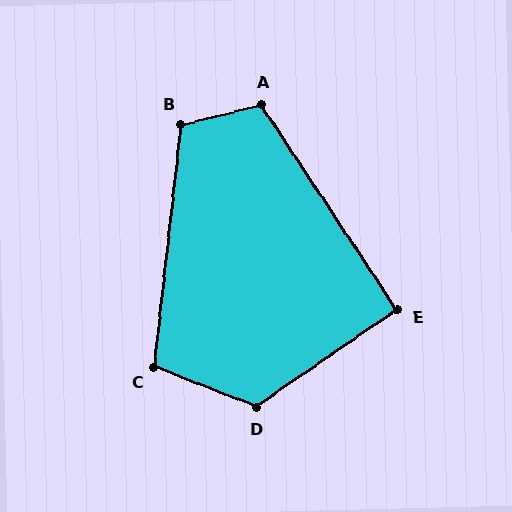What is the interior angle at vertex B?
Approximately 110 degrees (obtuse).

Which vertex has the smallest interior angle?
E, at approximately 91 degrees.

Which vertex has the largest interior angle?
D, at approximately 124 degrees.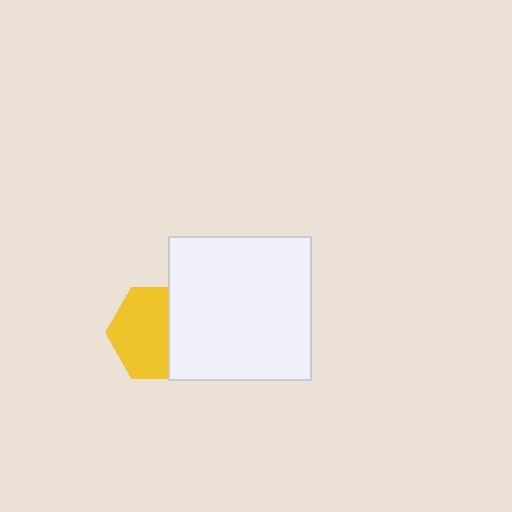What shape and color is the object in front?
The object in front is a white square.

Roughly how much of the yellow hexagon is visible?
About half of it is visible (roughly 63%).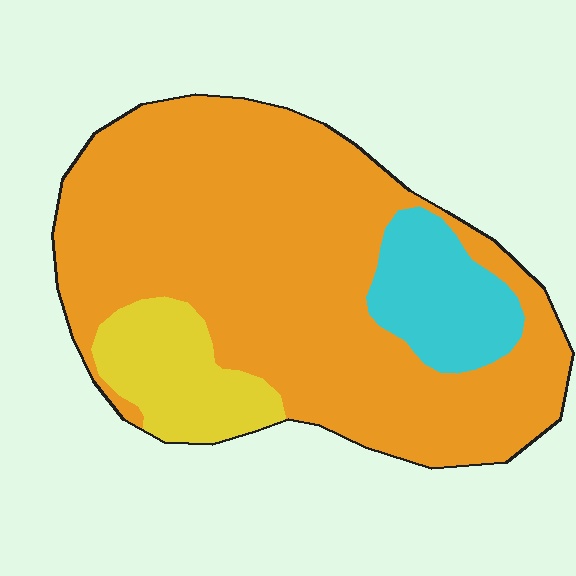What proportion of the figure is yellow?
Yellow takes up about one eighth (1/8) of the figure.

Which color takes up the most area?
Orange, at roughly 75%.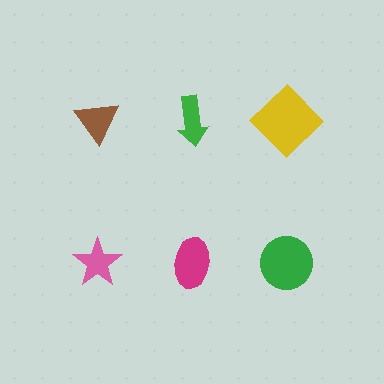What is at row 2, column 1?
A pink star.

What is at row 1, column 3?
A yellow diamond.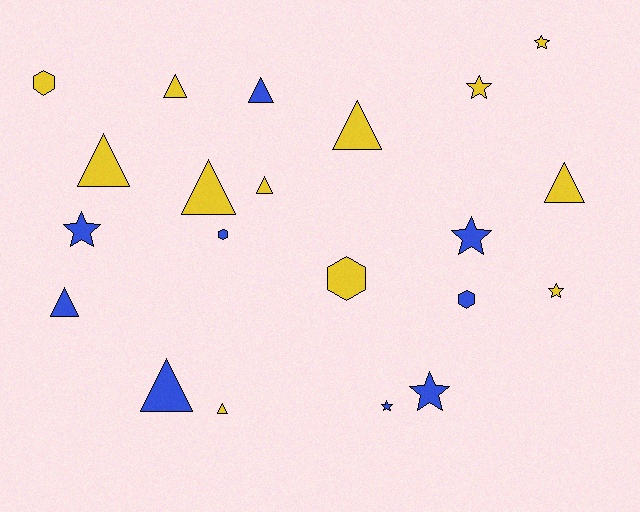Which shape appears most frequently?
Triangle, with 10 objects.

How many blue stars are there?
There are 4 blue stars.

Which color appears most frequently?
Yellow, with 12 objects.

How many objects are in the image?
There are 21 objects.